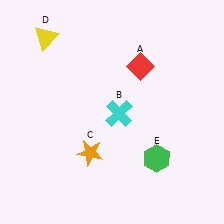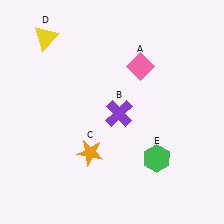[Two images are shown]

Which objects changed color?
A changed from red to pink. B changed from cyan to purple.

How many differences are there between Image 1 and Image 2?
There are 2 differences between the two images.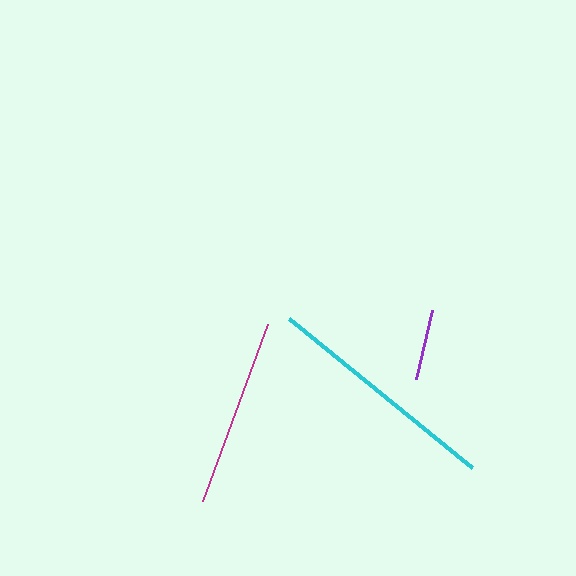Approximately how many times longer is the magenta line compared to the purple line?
The magenta line is approximately 2.7 times the length of the purple line.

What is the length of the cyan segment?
The cyan segment is approximately 236 pixels long.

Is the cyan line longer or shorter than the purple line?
The cyan line is longer than the purple line.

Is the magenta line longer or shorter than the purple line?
The magenta line is longer than the purple line.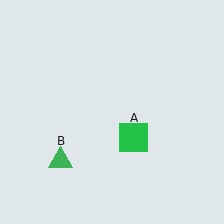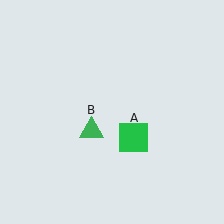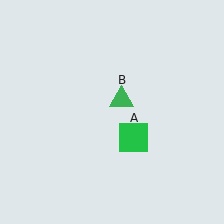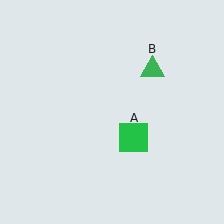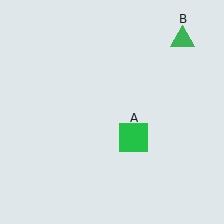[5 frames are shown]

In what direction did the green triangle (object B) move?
The green triangle (object B) moved up and to the right.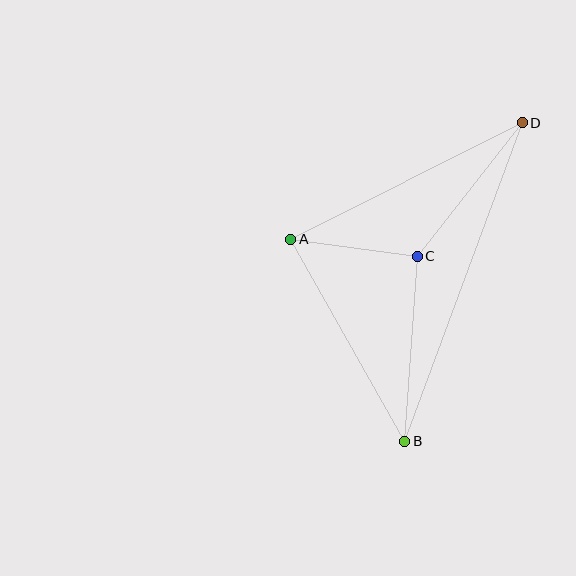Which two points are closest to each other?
Points A and C are closest to each other.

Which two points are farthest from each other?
Points B and D are farthest from each other.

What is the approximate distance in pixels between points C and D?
The distance between C and D is approximately 170 pixels.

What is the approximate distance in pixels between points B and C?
The distance between B and C is approximately 185 pixels.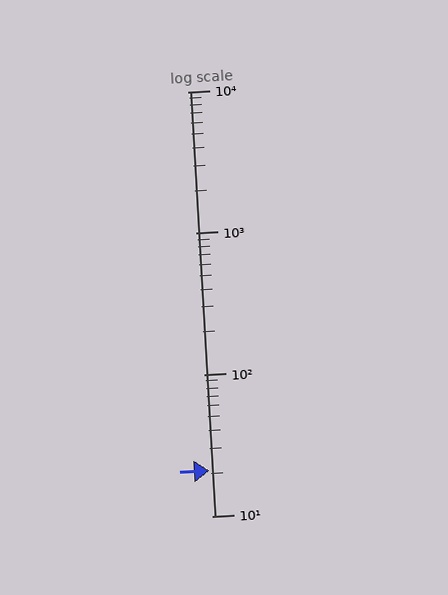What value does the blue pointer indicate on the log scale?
The pointer indicates approximately 21.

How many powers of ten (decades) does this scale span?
The scale spans 3 decades, from 10 to 10000.